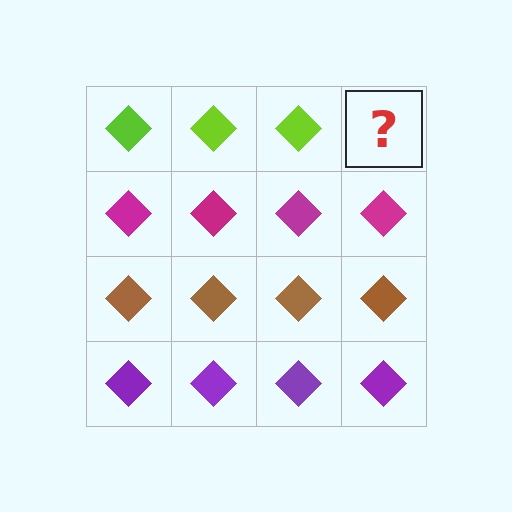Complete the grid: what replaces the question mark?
The question mark should be replaced with a lime diamond.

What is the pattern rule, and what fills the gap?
The rule is that each row has a consistent color. The gap should be filled with a lime diamond.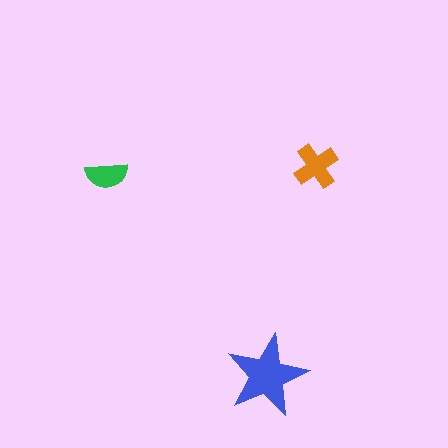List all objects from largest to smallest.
The blue star, the orange cross, the green semicircle.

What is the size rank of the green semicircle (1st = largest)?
3rd.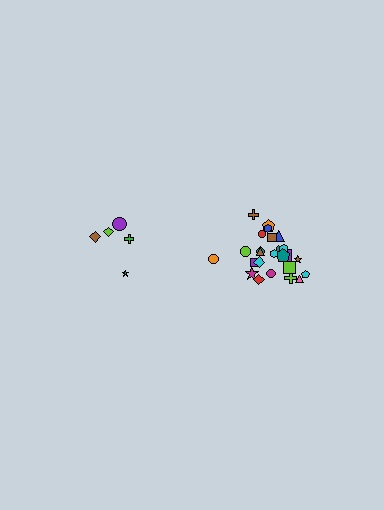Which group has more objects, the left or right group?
The right group.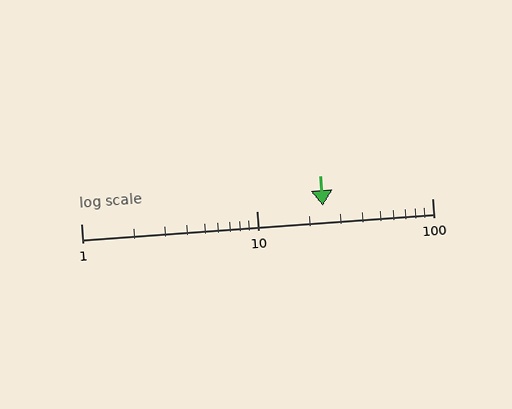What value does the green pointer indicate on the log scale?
The pointer indicates approximately 24.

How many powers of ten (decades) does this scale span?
The scale spans 2 decades, from 1 to 100.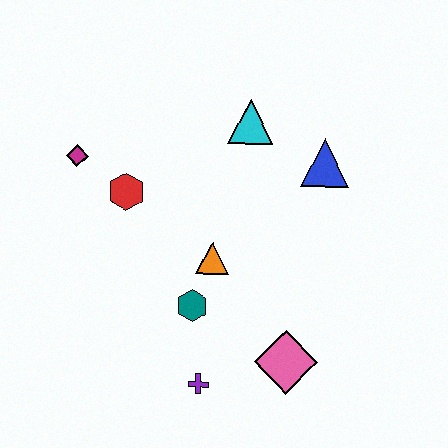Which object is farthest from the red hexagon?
The pink diamond is farthest from the red hexagon.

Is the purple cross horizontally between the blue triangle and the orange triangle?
No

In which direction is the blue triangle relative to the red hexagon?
The blue triangle is to the right of the red hexagon.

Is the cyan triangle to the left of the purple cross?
No